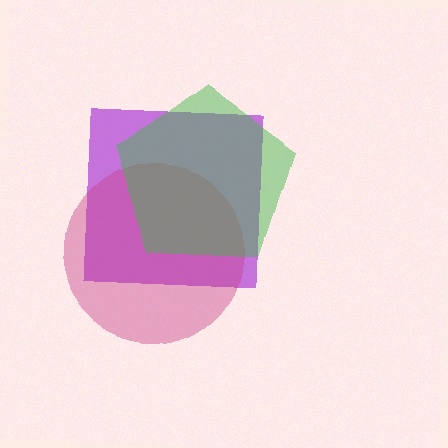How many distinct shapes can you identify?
There are 3 distinct shapes: a purple square, a magenta circle, a green pentagon.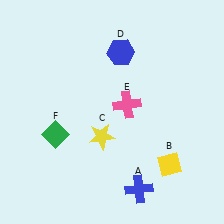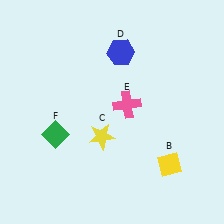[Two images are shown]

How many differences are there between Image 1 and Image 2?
There is 1 difference between the two images.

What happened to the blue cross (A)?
The blue cross (A) was removed in Image 2. It was in the bottom-right area of Image 1.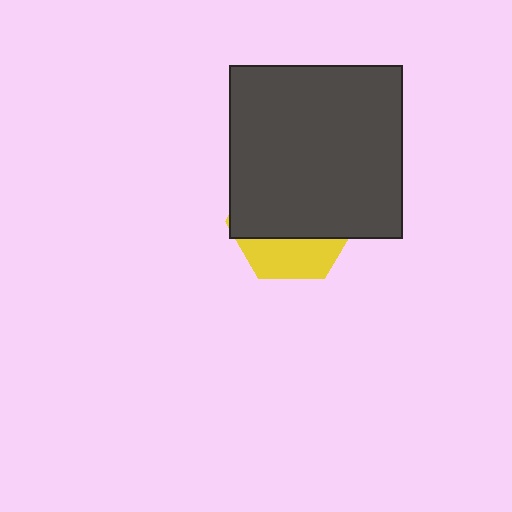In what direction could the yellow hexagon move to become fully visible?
The yellow hexagon could move down. That would shift it out from behind the dark gray square entirely.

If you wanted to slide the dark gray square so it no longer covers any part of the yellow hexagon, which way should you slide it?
Slide it up — that is the most direct way to separate the two shapes.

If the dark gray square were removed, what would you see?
You would see the complete yellow hexagon.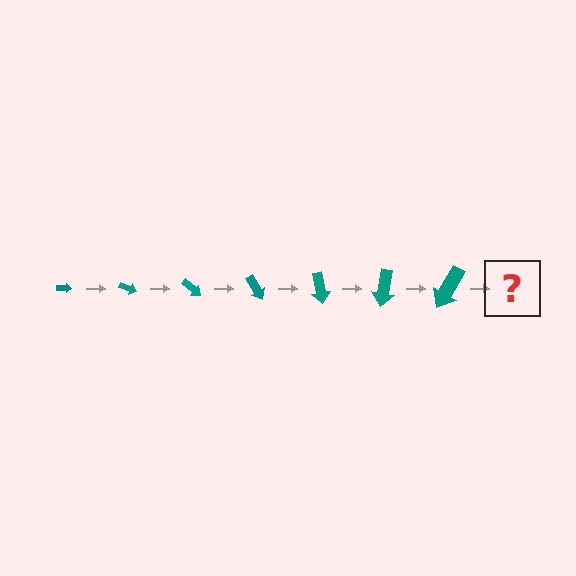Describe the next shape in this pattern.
It should be an arrow, larger than the previous one and rotated 140 degrees from the start.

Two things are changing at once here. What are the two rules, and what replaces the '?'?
The two rules are that the arrow grows larger each step and it rotates 20 degrees each step. The '?' should be an arrow, larger than the previous one and rotated 140 degrees from the start.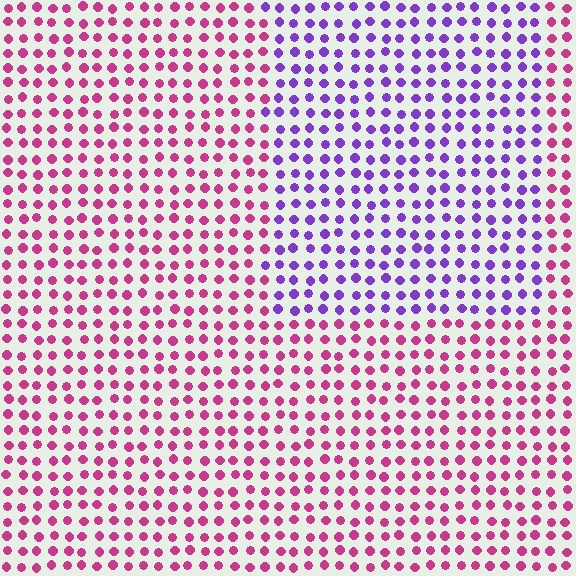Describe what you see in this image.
The image is filled with small magenta elements in a uniform arrangement. A rectangle-shaped region is visible where the elements are tinted to a slightly different hue, forming a subtle color boundary.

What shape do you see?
I see a rectangle.